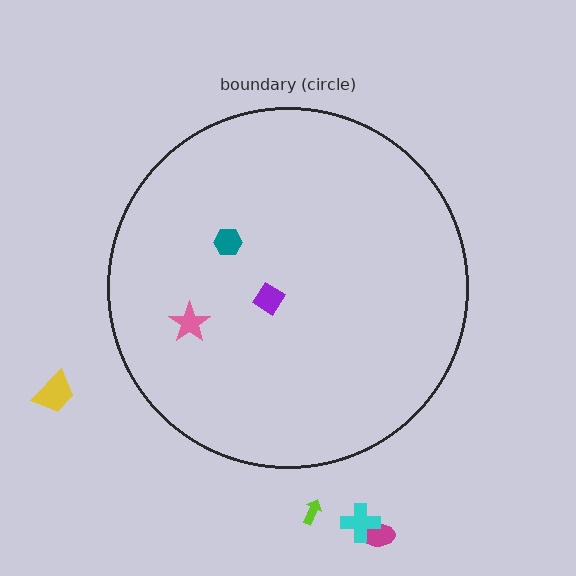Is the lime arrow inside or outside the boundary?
Outside.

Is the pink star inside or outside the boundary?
Inside.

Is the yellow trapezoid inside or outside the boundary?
Outside.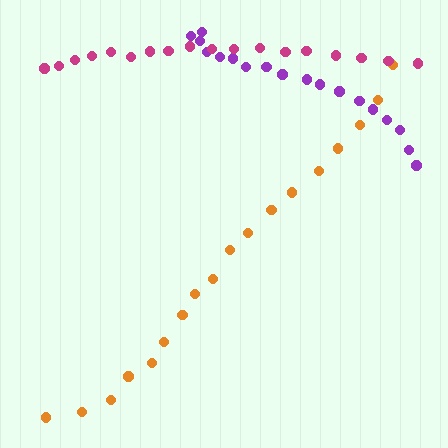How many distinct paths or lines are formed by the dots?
There are 3 distinct paths.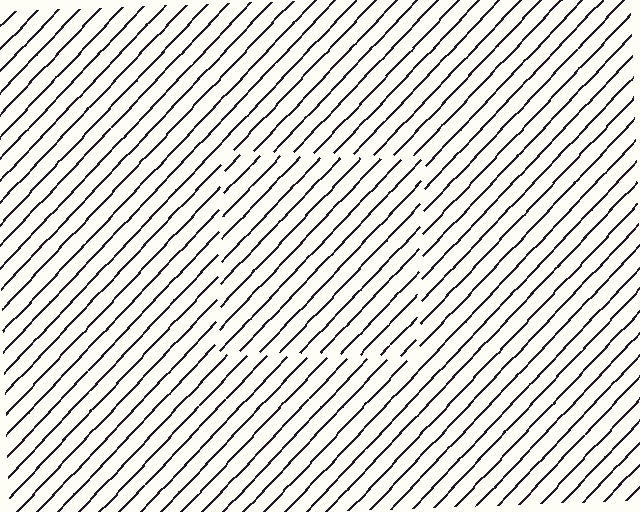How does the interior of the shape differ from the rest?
The interior of the shape contains the same grating, shifted by half a period — the contour is defined by the phase discontinuity where line-ends from the inner and outer gratings abut.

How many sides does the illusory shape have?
4 sides — the line-ends trace a square.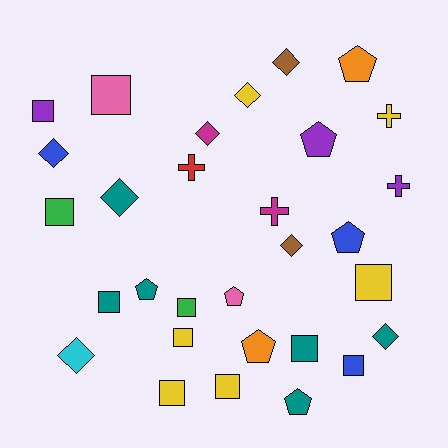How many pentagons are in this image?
There are 7 pentagons.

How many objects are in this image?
There are 30 objects.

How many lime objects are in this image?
There are no lime objects.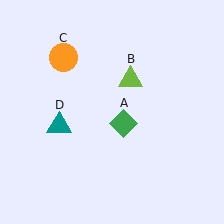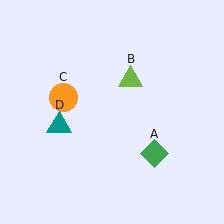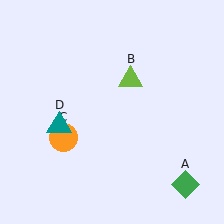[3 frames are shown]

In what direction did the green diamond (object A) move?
The green diamond (object A) moved down and to the right.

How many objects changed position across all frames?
2 objects changed position: green diamond (object A), orange circle (object C).